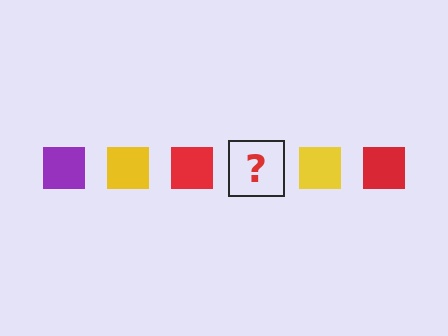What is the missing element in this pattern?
The missing element is a purple square.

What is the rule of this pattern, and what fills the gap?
The rule is that the pattern cycles through purple, yellow, red squares. The gap should be filled with a purple square.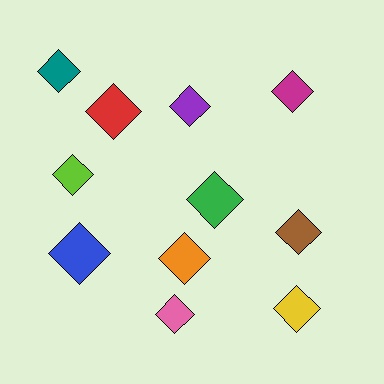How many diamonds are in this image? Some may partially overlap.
There are 11 diamonds.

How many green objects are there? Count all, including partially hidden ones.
There is 1 green object.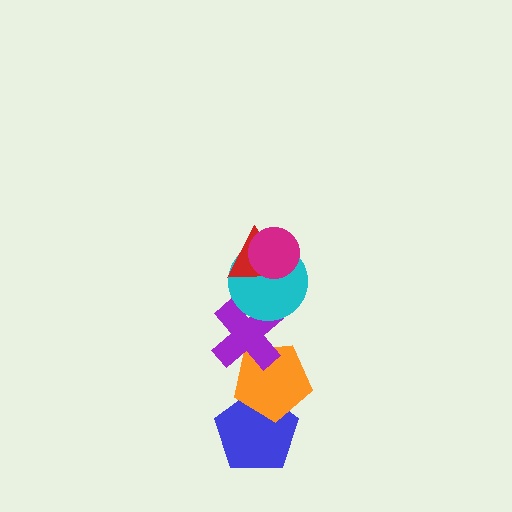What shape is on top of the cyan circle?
The red triangle is on top of the cyan circle.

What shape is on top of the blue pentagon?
The orange pentagon is on top of the blue pentagon.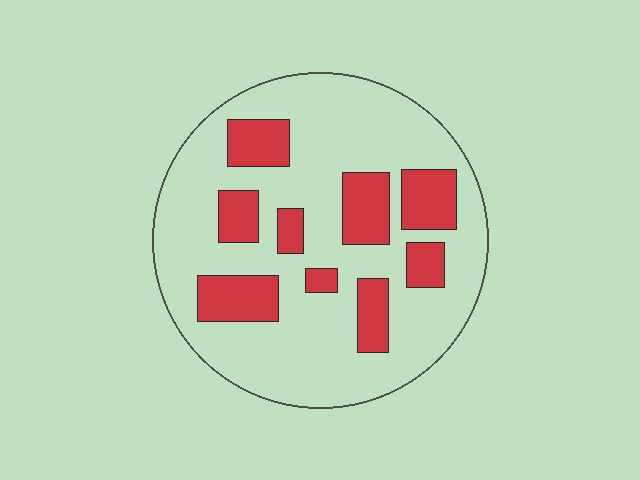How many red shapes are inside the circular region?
9.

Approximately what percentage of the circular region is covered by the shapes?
Approximately 25%.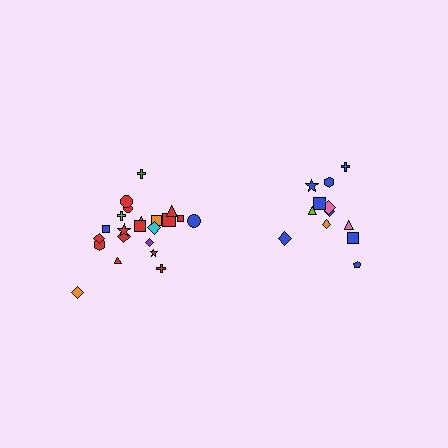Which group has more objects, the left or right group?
The left group.